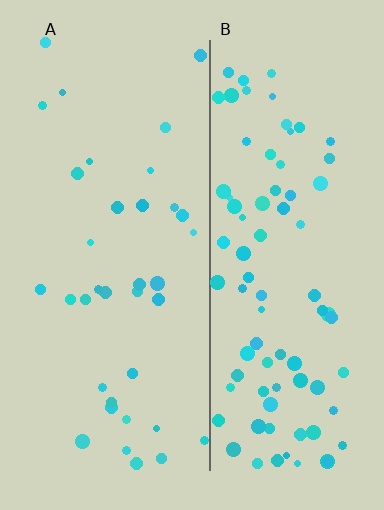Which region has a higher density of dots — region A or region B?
B (the right).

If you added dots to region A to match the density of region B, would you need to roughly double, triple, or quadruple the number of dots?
Approximately double.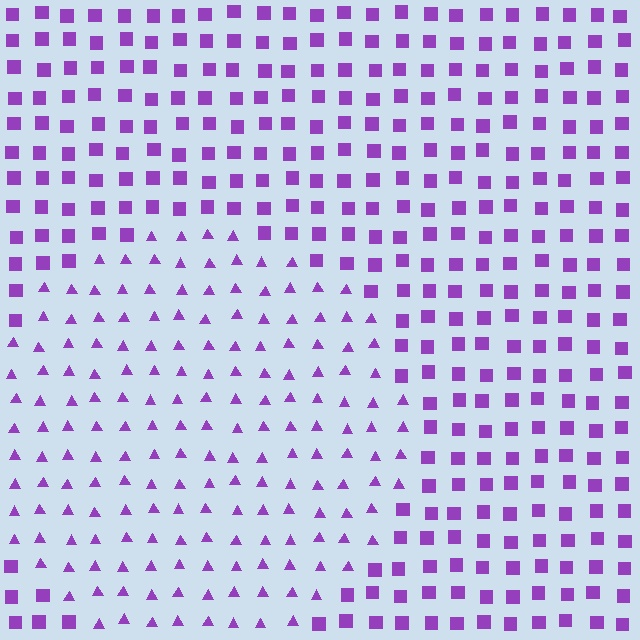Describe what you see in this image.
The image is filled with small purple elements arranged in a uniform grid. A circle-shaped region contains triangles, while the surrounding area contains squares. The boundary is defined purely by the change in element shape.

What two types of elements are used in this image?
The image uses triangles inside the circle region and squares outside it.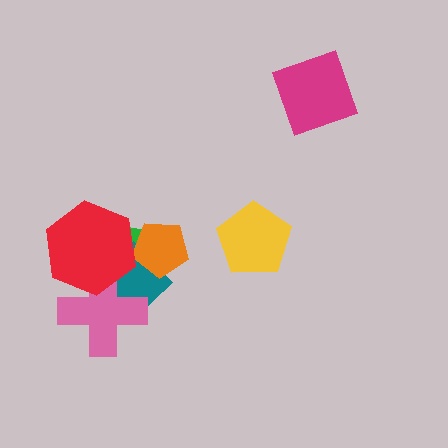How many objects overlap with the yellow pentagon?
0 objects overlap with the yellow pentagon.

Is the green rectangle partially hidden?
Yes, it is partially covered by another shape.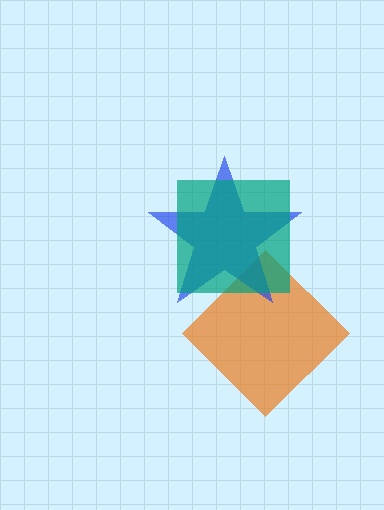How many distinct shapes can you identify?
There are 3 distinct shapes: an orange diamond, a blue star, a teal square.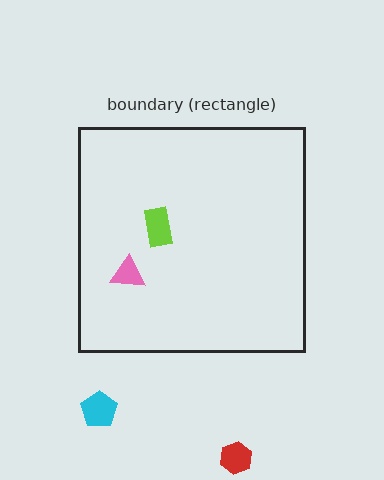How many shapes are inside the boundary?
2 inside, 2 outside.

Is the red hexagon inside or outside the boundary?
Outside.